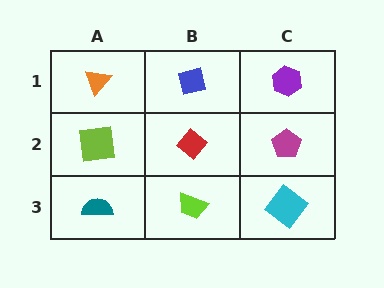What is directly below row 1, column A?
A lime square.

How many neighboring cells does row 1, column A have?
2.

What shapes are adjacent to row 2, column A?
An orange triangle (row 1, column A), a teal semicircle (row 3, column A), a red diamond (row 2, column B).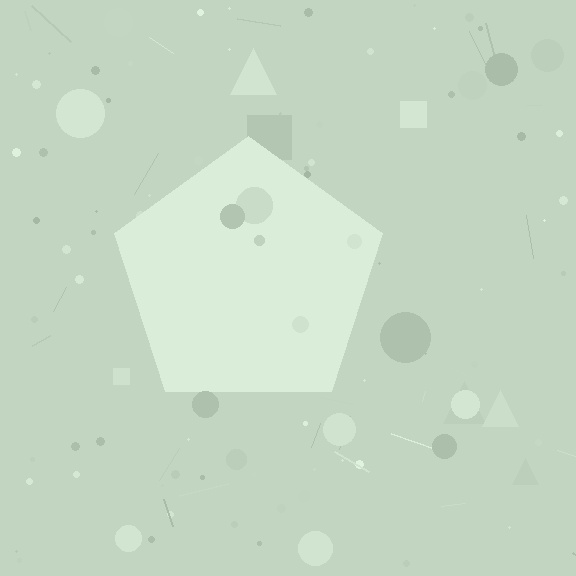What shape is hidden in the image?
A pentagon is hidden in the image.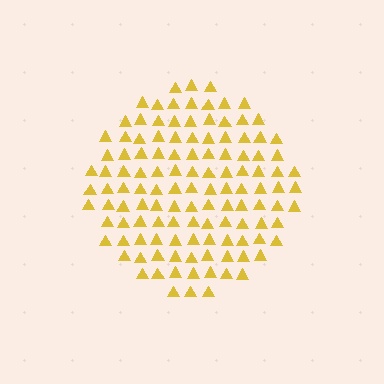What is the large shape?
The large shape is a circle.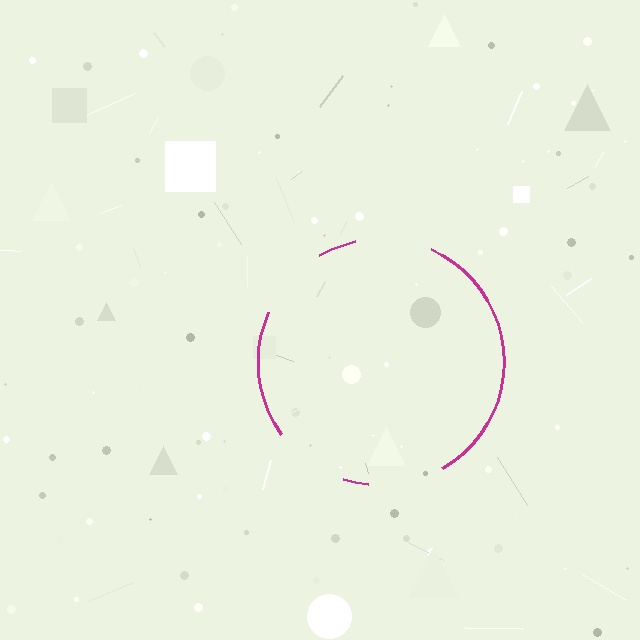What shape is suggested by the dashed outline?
The dashed outline suggests a circle.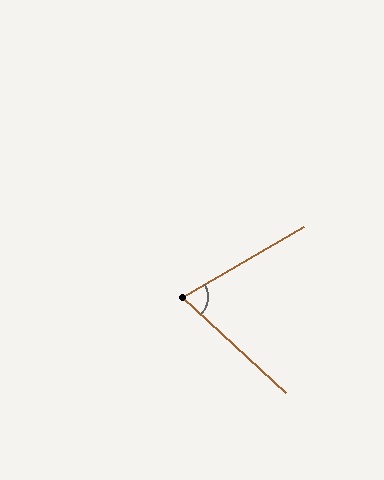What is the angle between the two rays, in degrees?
Approximately 73 degrees.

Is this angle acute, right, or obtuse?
It is acute.